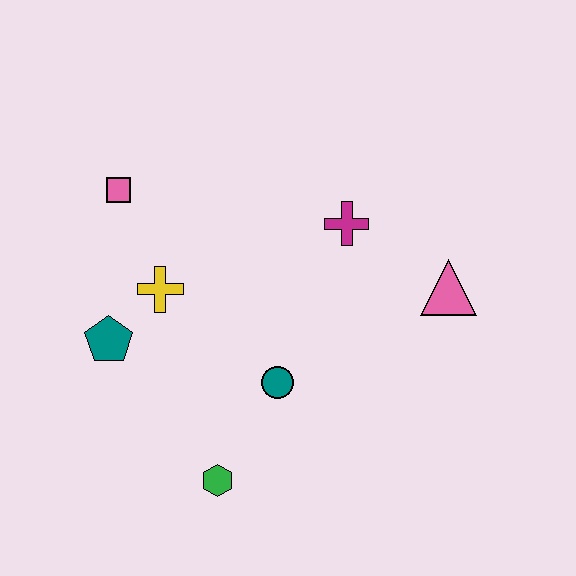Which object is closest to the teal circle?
The green hexagon is closest to the teal circle.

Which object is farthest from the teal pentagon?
The pink triangle is farthest from the teal pentagon.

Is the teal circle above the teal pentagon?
No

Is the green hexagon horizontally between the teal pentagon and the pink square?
No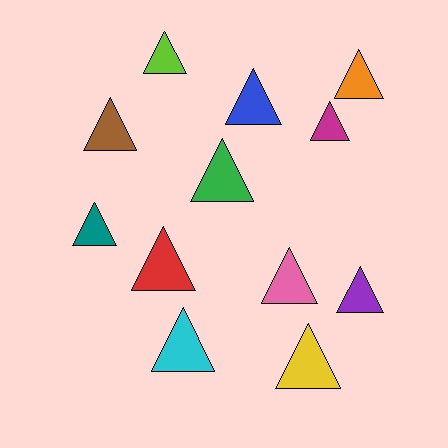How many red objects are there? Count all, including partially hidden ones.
There is 1 red object.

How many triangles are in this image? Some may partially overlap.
There are 12 triangles.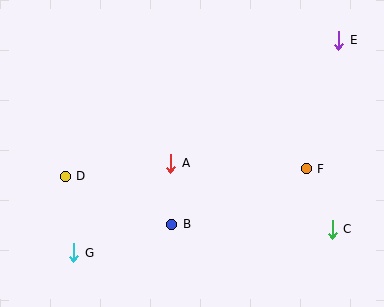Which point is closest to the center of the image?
Point A at (171, 163) is closest to the center.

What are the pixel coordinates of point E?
Point E is at (339, 40).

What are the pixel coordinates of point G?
Point G is at (74, 253).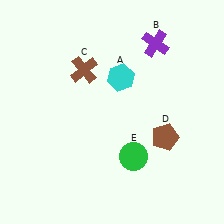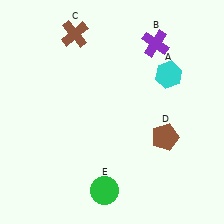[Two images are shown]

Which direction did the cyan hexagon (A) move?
The cyan hexagon (A) moved right.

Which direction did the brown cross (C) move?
The brown cross (C) moved up.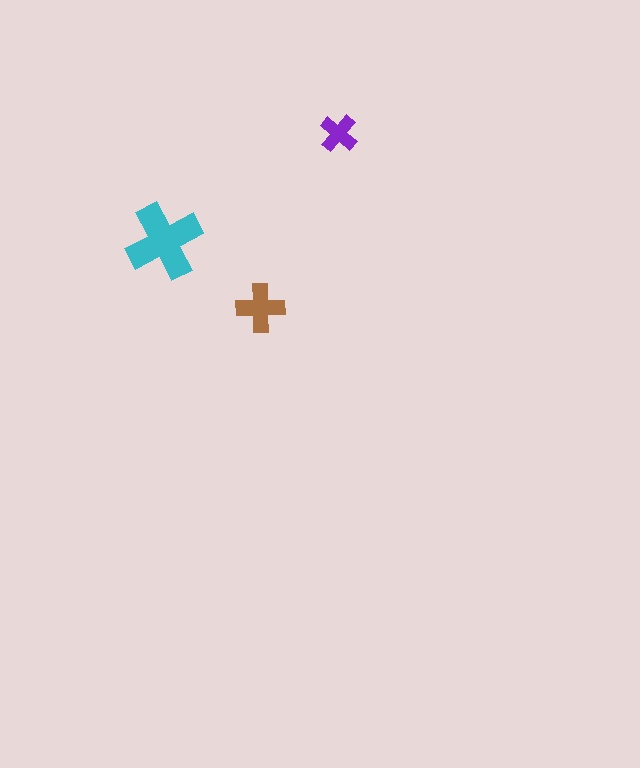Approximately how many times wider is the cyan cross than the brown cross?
About 1.5 times wider.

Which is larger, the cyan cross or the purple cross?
The cyan one.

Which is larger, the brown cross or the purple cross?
The brown one.